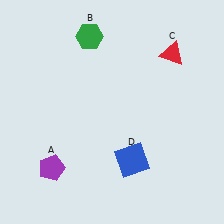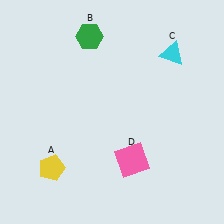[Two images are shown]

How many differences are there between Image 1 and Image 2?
There are 3 differences between the two images.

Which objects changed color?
A changed from purple to yellow. C changed from red to cyan. D changed from blue to pink.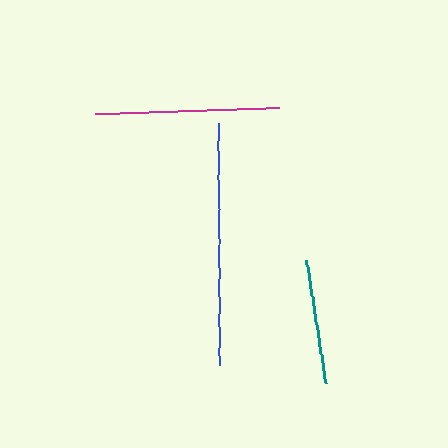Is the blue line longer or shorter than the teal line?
The blue line is longer than the teal line.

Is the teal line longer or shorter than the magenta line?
The magenta line is longer than the teal line.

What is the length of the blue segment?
The blue segment is approximately 242 pixels long.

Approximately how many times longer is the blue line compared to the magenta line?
The blue line is approximately 1.3 times the length of the magenta line.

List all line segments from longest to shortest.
From longest to shortest: blue, magenta, teal.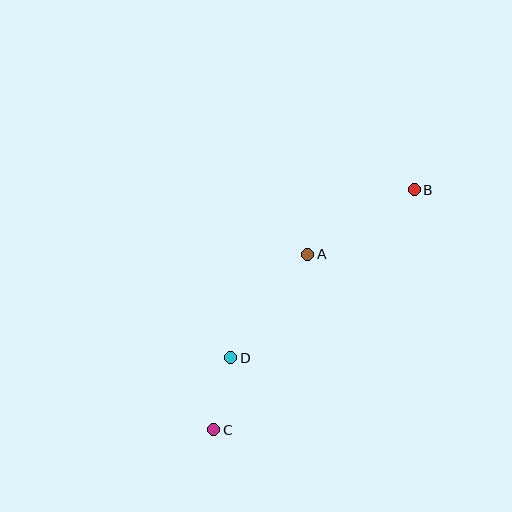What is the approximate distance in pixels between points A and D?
The distance between A and D is approximately 129 pixels.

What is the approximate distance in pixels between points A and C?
The distance between A and C is approximately 199 pixels.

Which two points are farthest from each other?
Points B and C are farthest from each other.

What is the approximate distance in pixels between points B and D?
The distance between B and D is approximately 249 pixels.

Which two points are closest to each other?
Points C and D are closest to each other.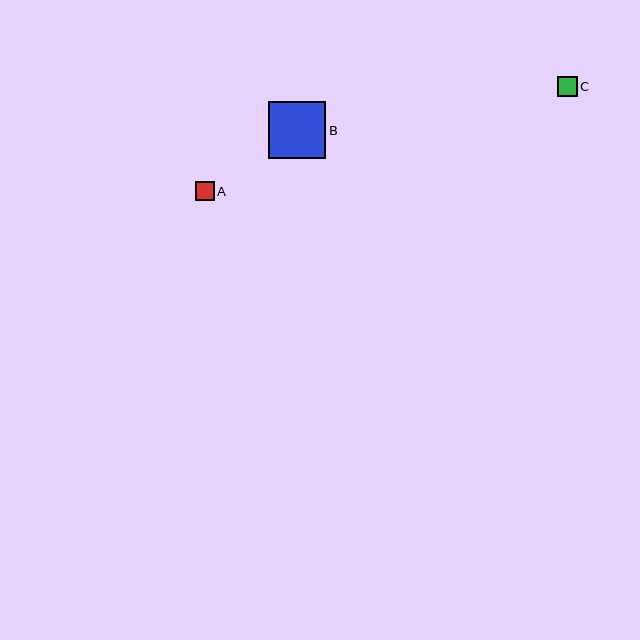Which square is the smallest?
Square A is the smallest with a size of approximately 18 pixels.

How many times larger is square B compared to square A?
Square B is approximately 3.1 times the size of square A.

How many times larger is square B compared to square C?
Square B is approximately 2.8 times the size of square C.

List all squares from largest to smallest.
From largest to smallest: B, C, A.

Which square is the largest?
Square B is the largest with a size of approximately 57 pixels.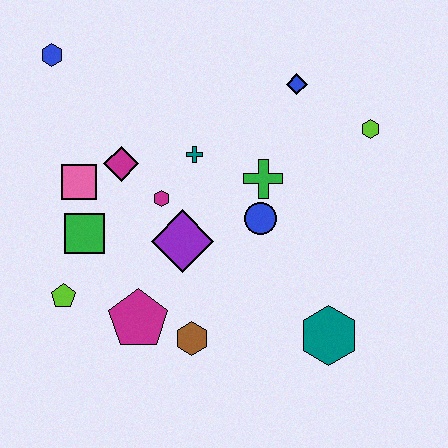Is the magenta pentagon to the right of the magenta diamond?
Yes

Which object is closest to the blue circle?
The green cross is closest to the blue circle.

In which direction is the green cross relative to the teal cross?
The green cross is to the right of the teal cross.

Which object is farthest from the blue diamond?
The lime pentagon is farthest from the blue diamond.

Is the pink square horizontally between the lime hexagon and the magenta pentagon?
No